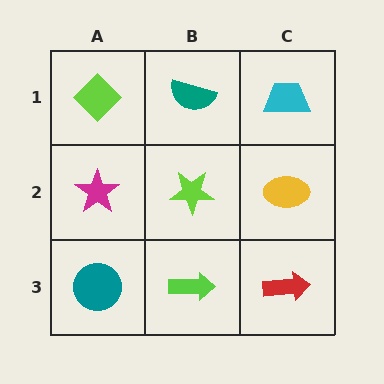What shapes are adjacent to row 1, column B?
A lime star (row 2, column B), a lime diamond (row 1, column A), a cyan trapezoid (row 1, column C).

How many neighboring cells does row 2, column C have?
3.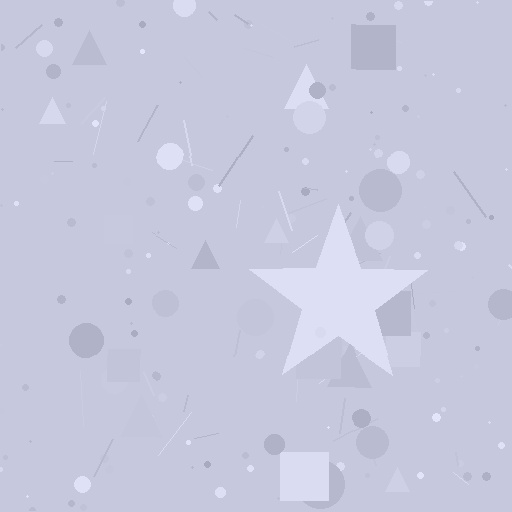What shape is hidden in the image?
A star is hidden in the image.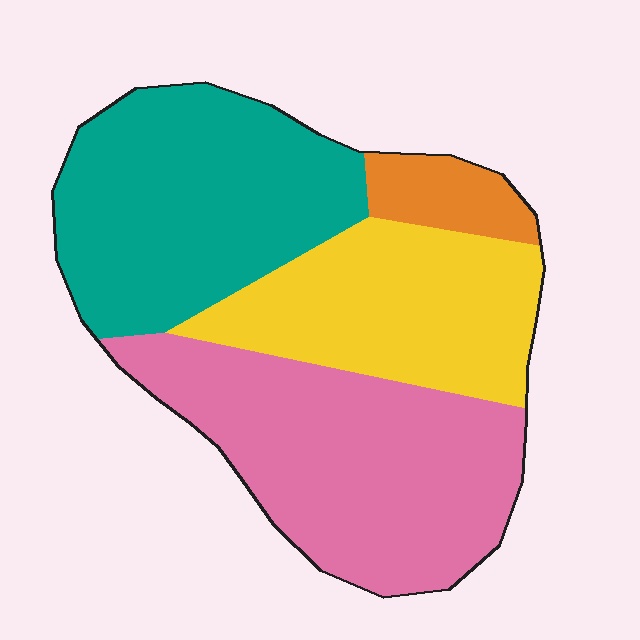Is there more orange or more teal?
Teal.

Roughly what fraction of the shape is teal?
Teal takes up about one third (1/3) of the shape.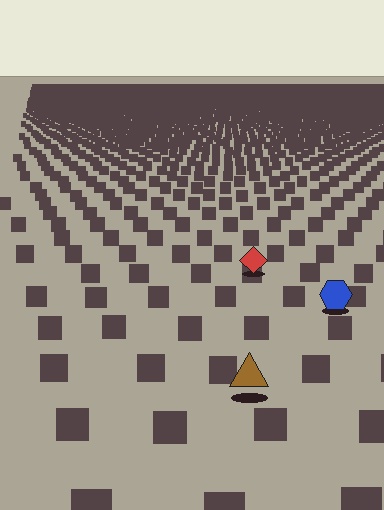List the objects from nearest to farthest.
From nearest to farthest: the brown triangle, the blue hexagon, the red diamond.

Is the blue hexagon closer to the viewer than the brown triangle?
No. The brown triangle is closer — you can tell from the texture gradient: the ground texture is coarser near it.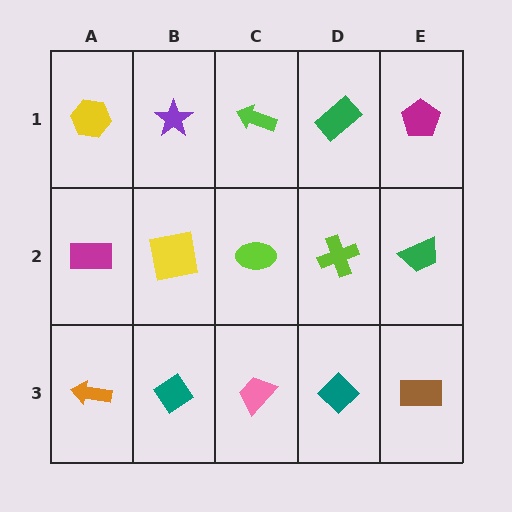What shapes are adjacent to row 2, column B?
A purple star (row 1, column B), a teal diamond (row 3, column B), a magenta rectangle (row 2, column A), a lime ellipse (row 2, column C).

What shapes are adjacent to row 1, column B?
A yellow square (row 2, column B), a yellow hexagon (row 1, column A), a lime arrow (row 1, column C).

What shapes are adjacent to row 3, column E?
A green trapezoid (row 2, column E), a teal diamond (row 3, column D).